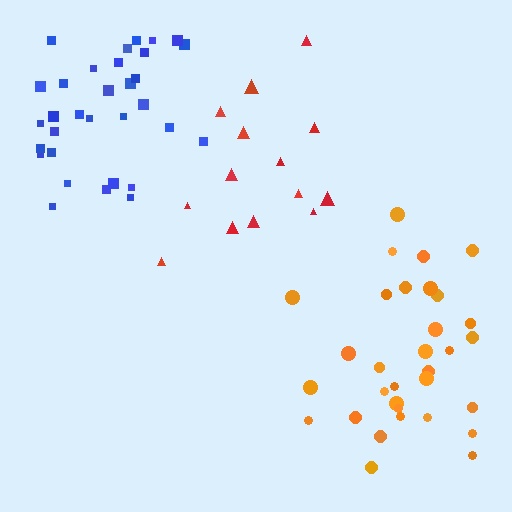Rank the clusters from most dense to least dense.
orange, blue, red.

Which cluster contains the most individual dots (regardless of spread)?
Orange (33).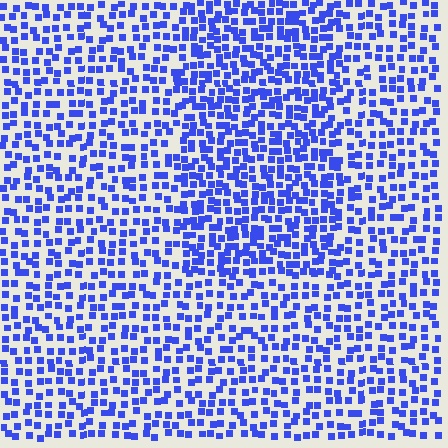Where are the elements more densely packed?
The elements are more densely packed inside the rectangle boundary.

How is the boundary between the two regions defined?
The boundary is defined by a change in element density (approximately 1.6x ratio). All elements are the same color, size, and shape.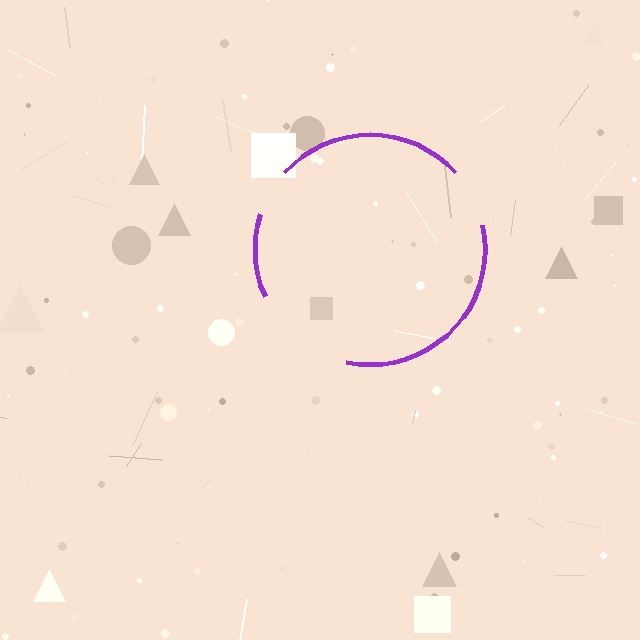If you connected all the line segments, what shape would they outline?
They would outline a circle.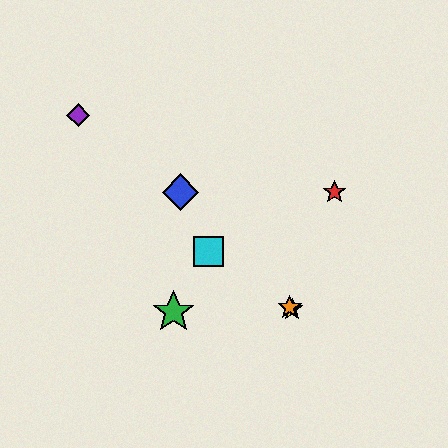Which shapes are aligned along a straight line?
The yellow star, the orange star, the cyan square are aligned along a straight line.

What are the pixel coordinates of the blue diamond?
The blue diamond is at (180, 192).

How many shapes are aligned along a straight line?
3 shapes (the yellow star, the orange star, the cyan square) are aligned along a straight line.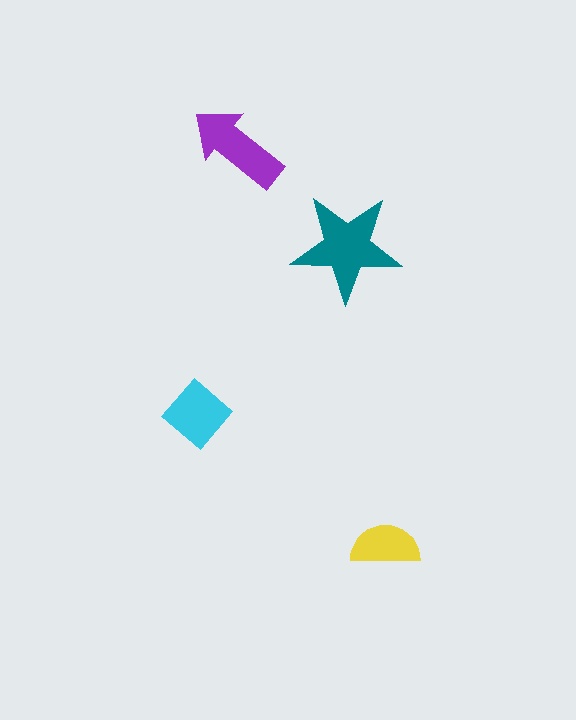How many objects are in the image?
There are 4 objects in the image.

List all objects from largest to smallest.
The teal star, the purple arrow, the cyan diamond, the yellow semicircle.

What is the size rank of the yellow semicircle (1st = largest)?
4th.